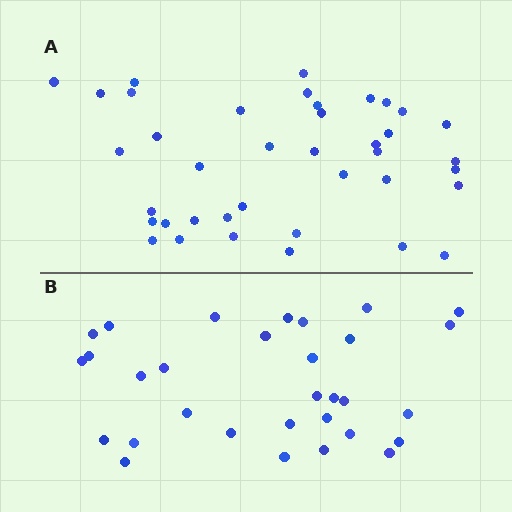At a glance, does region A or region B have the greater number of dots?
Region A (the top region) has more dots.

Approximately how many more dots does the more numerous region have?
Region A has roughly 8 or so more dots than region B.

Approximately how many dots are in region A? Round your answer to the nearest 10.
About 40 dots. (The exact count is 39, which rounds to 40.)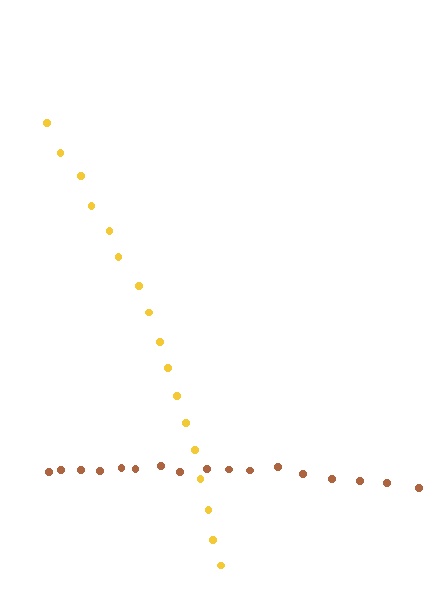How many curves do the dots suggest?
There are 2 distinct paths.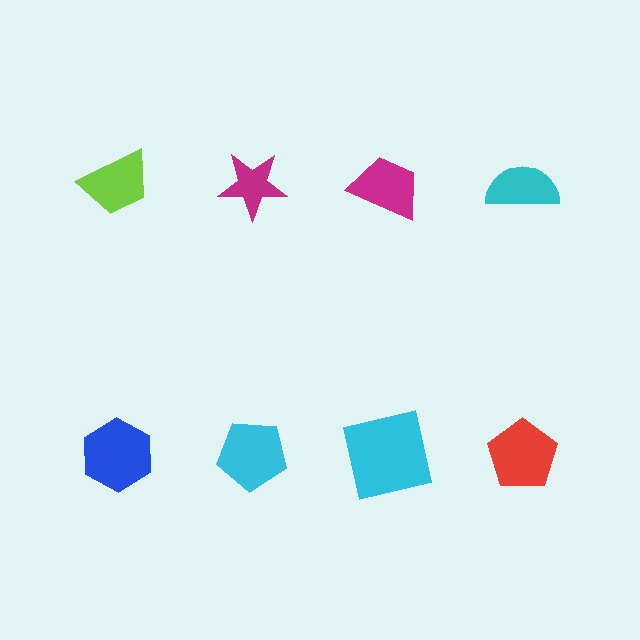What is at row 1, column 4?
A cyan semicircle.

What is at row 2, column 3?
A cyan square.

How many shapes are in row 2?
4 shapes.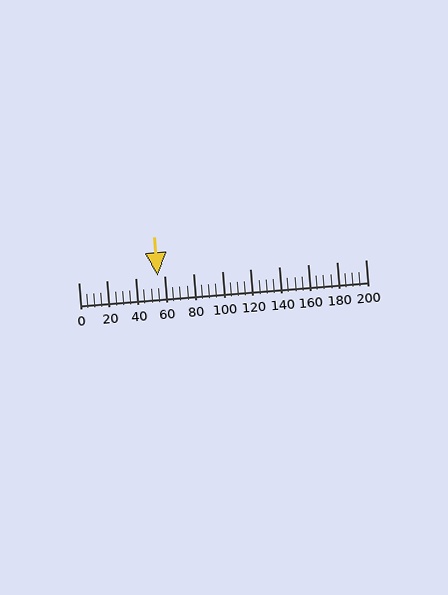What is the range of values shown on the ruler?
The ruler shows values from 0 to 200.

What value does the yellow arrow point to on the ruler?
The yellow arrow points to approximately 55.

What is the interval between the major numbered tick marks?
The major tick marks are spaced 20 units apart.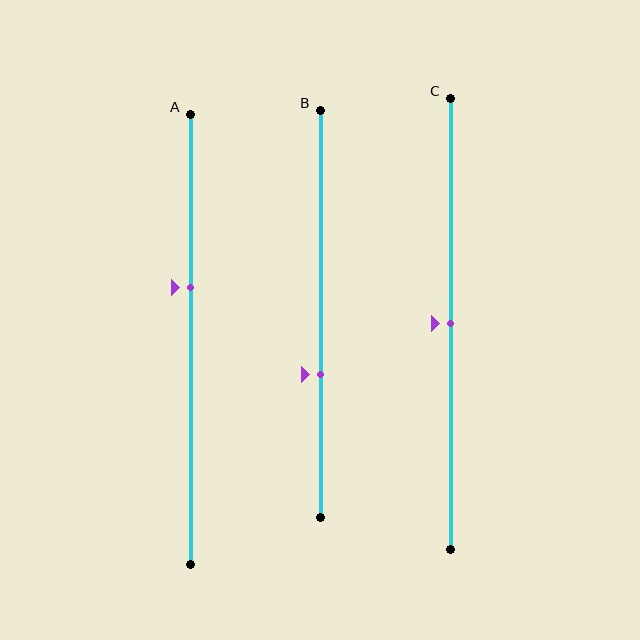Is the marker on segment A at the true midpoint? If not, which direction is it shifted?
No, the marker on segment A is shifted upward by about 11% of the segment length.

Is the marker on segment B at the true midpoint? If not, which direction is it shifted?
No, the marker on segment B is shifted downward by about 15% of the segment length.